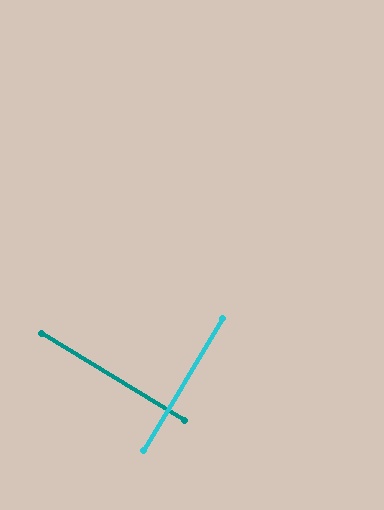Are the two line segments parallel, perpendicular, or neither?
Perpendicular — they meet at approximately 89°.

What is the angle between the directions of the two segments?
Approximately 89 degrees.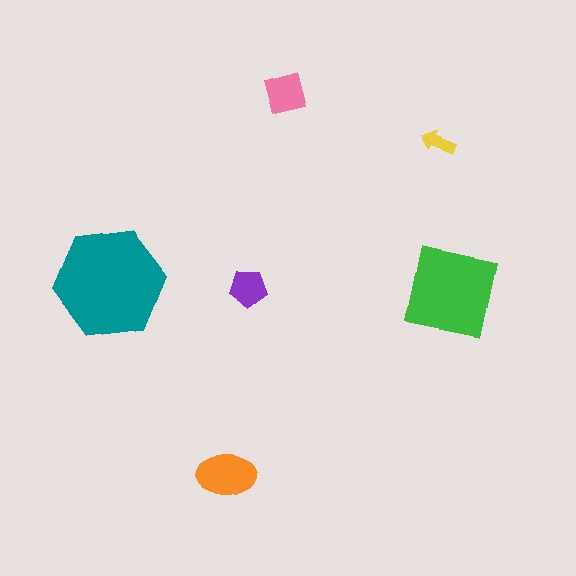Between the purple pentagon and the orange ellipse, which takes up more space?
The orange ellipse.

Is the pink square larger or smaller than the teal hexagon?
Smaller.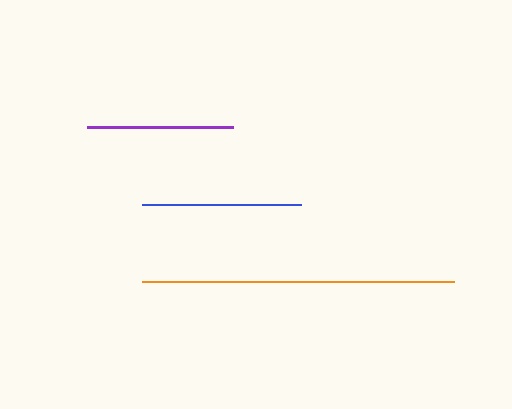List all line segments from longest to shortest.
From longest to shortest: orange, blue, purple.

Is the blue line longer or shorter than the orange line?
The orange line is longer than the blue line.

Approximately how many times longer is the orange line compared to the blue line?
The orange line is approximately 2.0 times the length of the blue line.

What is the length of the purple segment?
The purple segment is approximately 146 pixels long.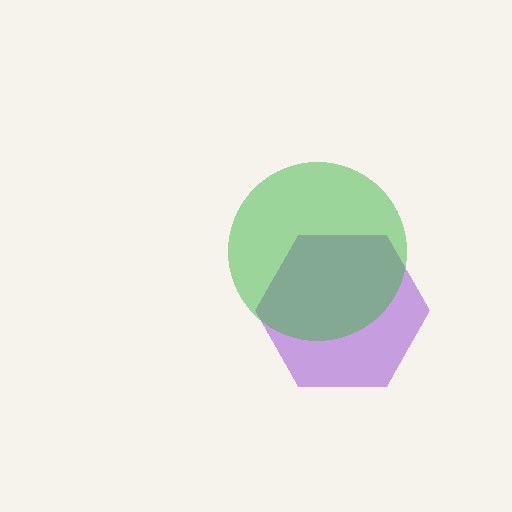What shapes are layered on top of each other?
The layered shapes are: a purple hexagon, a green circle.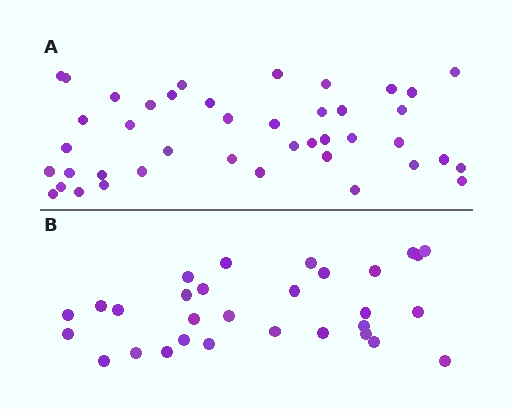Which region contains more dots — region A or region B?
Region A (the top region) has more dots.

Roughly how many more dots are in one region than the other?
Region A has roughly 12 or so more dots than region B.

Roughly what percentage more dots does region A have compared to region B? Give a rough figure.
About 40% more.